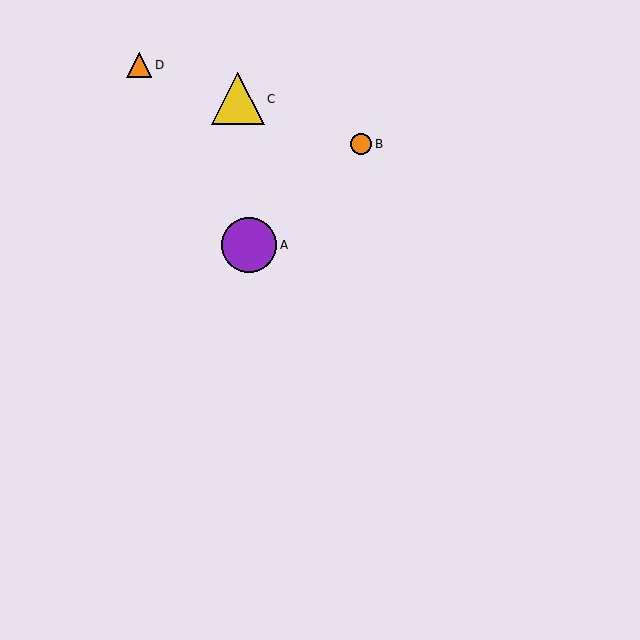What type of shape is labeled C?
Shape C is a yellow triangle.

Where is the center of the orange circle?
The center of the orange circle is at (361, 144).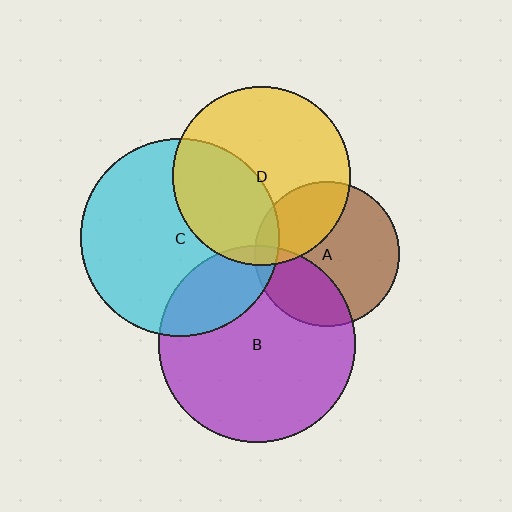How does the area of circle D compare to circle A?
Approximately 1.5 times.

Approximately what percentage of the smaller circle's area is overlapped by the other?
Approximately 30%.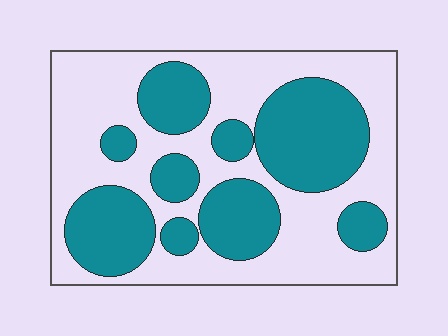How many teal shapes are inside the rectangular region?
9.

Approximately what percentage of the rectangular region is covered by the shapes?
Approximately 40%.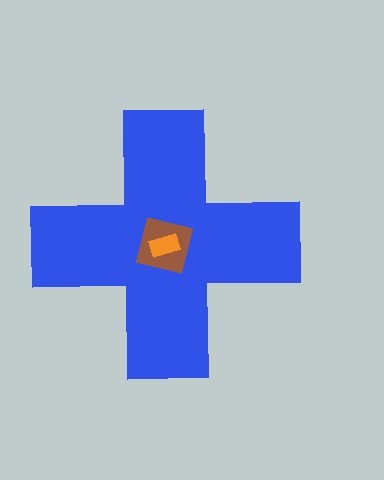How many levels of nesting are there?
3.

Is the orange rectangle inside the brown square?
Yes.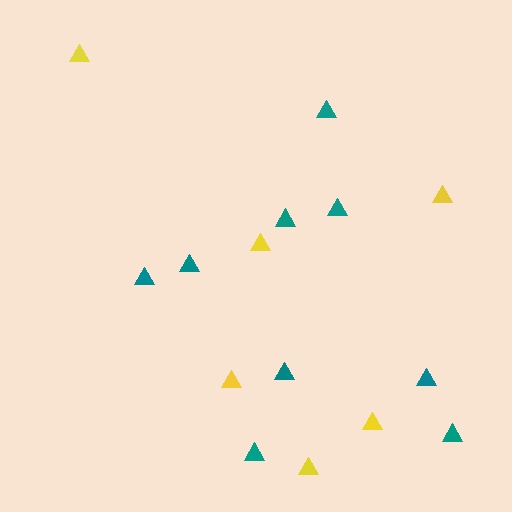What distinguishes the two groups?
There are 2 groups: one group of teal triangles (9) and one group of yellow triangles (6).